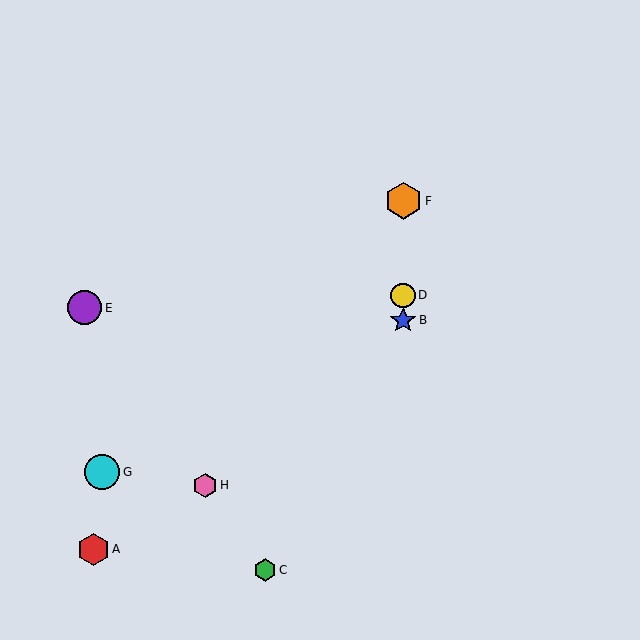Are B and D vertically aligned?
Yes, both are at x≈403.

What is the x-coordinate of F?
Object F is at x≈403.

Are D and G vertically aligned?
No, D is at x≈403 and G is at x≈102.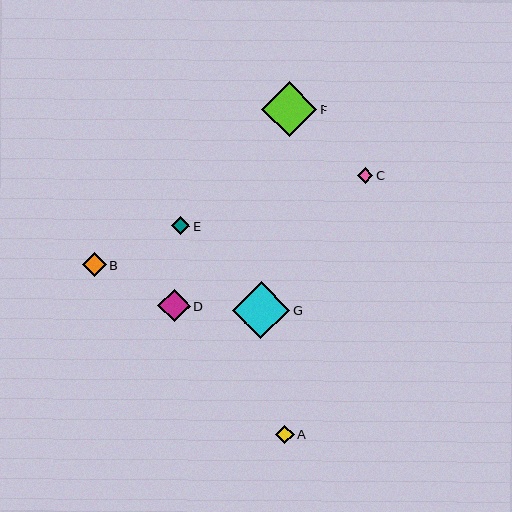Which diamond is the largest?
Diamond G is the largest with a size of approximately 57 pixels.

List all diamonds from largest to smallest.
From largest to smallest: G, F, D, B, A, E, C.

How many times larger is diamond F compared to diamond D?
Diamond F is approximately 1.7 times the size of diamond D.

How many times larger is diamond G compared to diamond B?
Diamond G is approximately 2.3 times the size of diamond B.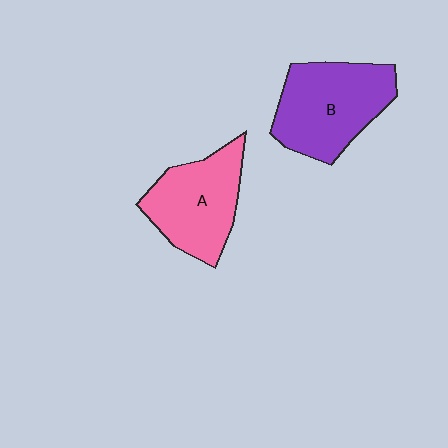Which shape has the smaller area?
Shape A (pink).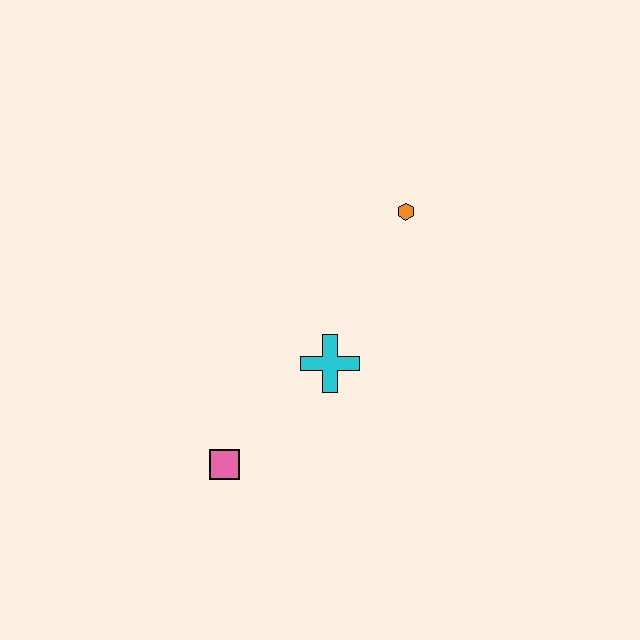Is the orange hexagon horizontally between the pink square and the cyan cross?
No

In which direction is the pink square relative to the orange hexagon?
The pink square is below the orange hexagon.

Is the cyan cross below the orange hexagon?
Yes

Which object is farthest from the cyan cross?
The orange hexagon is farthest from the cyan cross.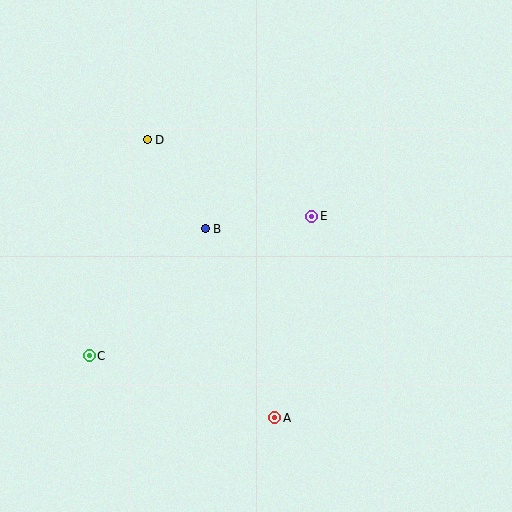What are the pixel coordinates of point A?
Point A is at (275, 418).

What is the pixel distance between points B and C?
The distance between B and C is 172 pixels.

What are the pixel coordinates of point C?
Point C is at (89, 356).